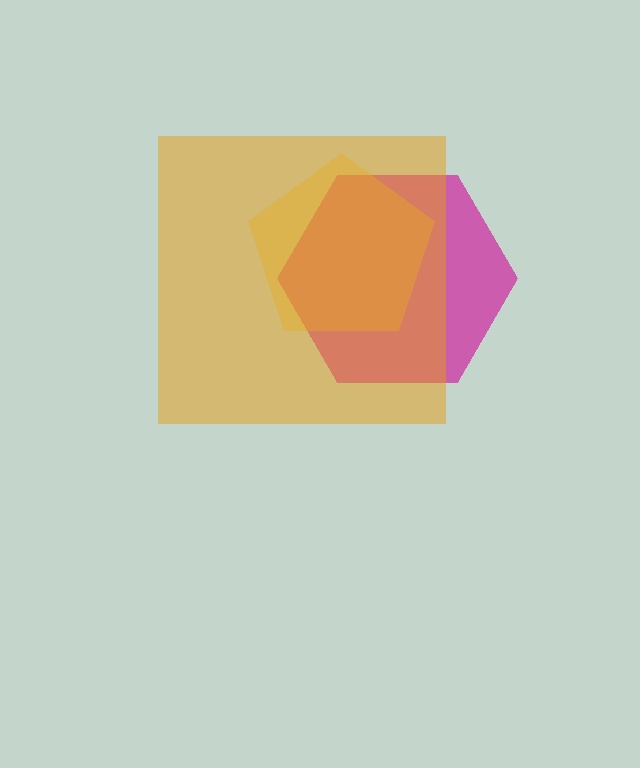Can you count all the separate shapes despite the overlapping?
Yes, there are 3 separate shapes.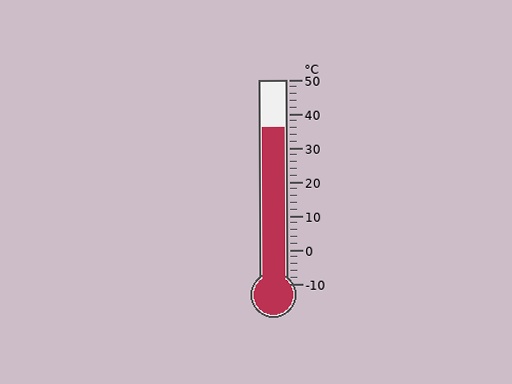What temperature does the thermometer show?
The thermometer shows approximately 36°C.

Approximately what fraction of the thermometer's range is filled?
The thermometer is filled to approximately 75% of its range.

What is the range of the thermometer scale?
The thermometer scale ranges from -10°C to 50°C.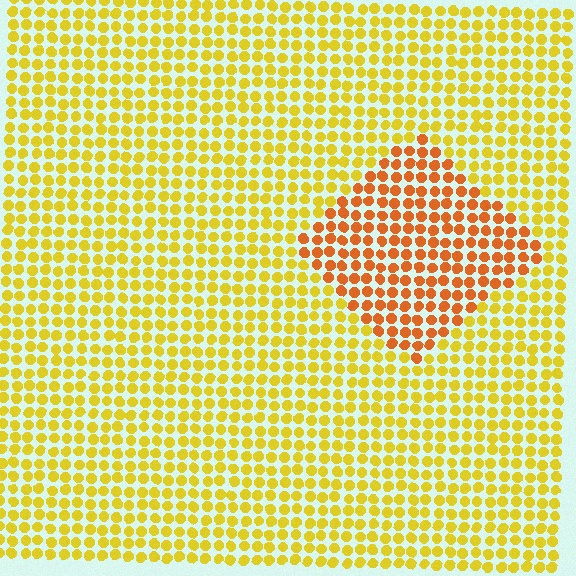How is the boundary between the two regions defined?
The boundary is defined purely by a slight shift in hue (about 33 degrees). Spacing, size, and orientation are identical on both sides.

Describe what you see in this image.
The image is filled with small yellow elements in a uniform arrangement. A diamond-shaped region is visible where the elements are tinted to a slightly different hue, forming a subtle color boundary.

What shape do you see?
I see a diamond.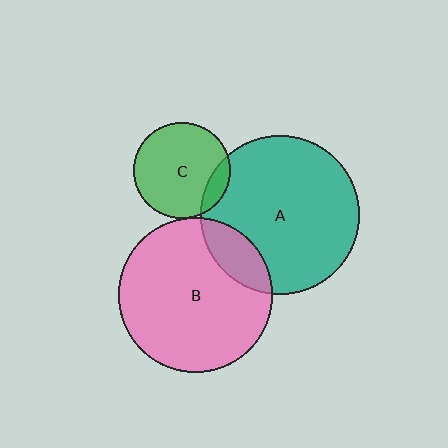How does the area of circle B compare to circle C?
Approximately 2.6 times.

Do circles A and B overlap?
Yes.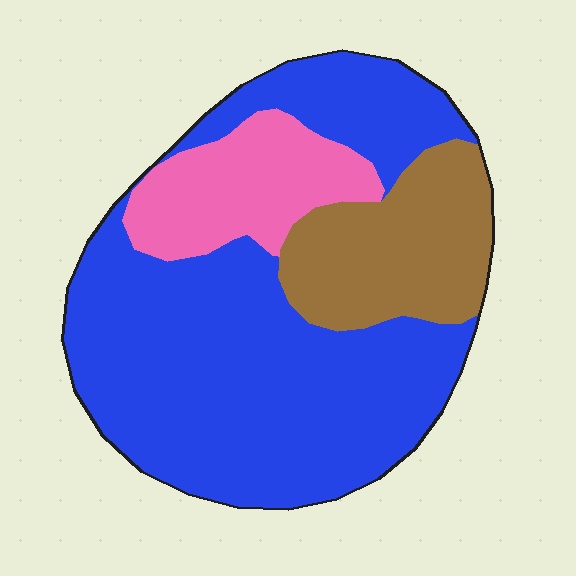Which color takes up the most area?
Blue, at roughly 65%.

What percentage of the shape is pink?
Pink takes up about one sixth (1/6) of the shape.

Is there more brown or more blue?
Blue.